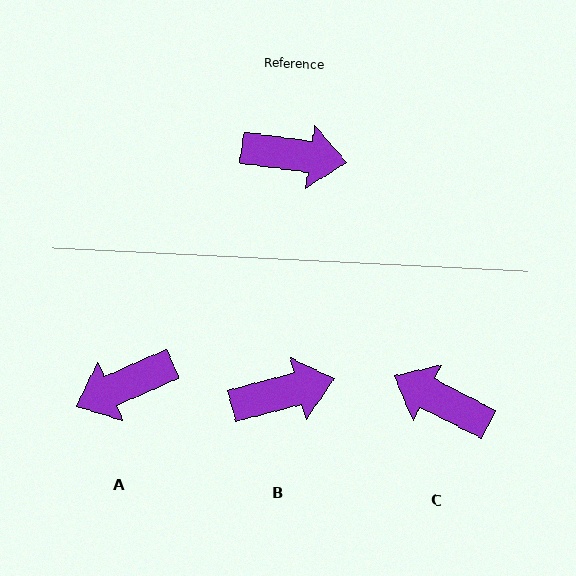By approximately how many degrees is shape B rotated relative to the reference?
Approximately 23 degrees counter-clockwise.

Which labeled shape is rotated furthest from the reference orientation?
C, about 161 degrees away.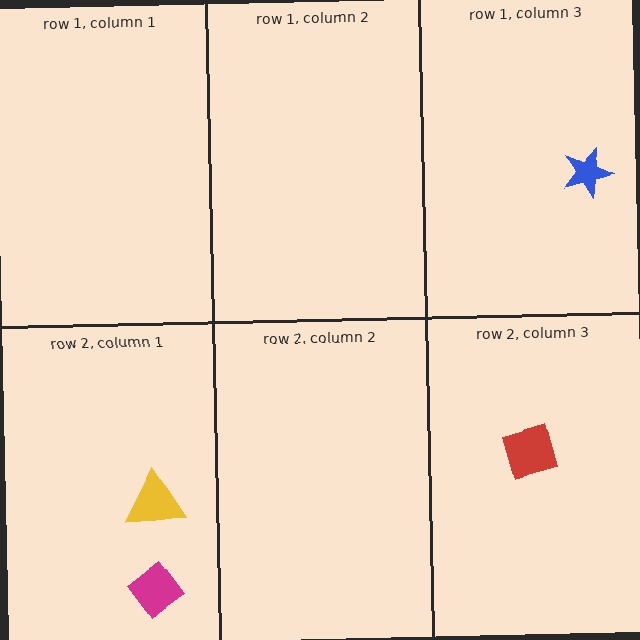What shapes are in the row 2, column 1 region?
The magenta diamond, the yellow triangle.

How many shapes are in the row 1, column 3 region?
1.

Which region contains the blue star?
The row 1, column 3 region.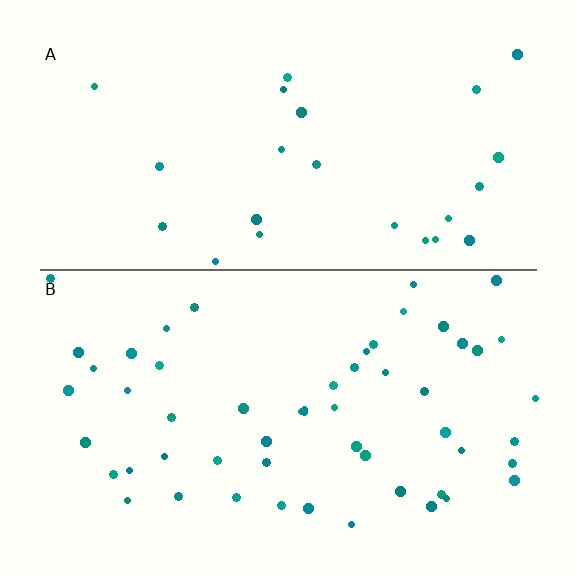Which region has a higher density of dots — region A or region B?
B (the bottom).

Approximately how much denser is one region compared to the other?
Approximately 2.3× — region B over region A.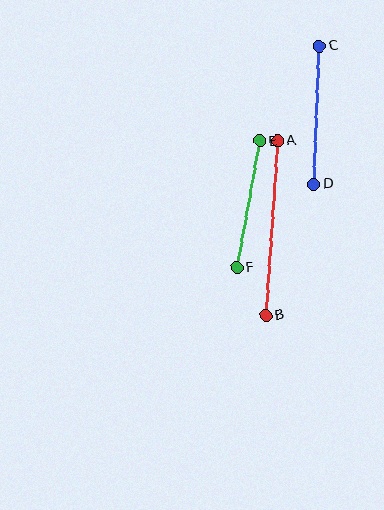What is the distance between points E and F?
The distance is approximately 128 pixels.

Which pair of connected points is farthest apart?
Points A and B are farthest apart.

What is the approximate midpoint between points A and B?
The midpoint is at approximately (272, 228) pixels.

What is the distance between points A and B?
The distance is approximately 175 pixels.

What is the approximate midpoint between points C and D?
The midpoint is at approximately (317, 115) pixels.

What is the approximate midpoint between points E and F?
The midpoint is at approximately (248, 204) pixels.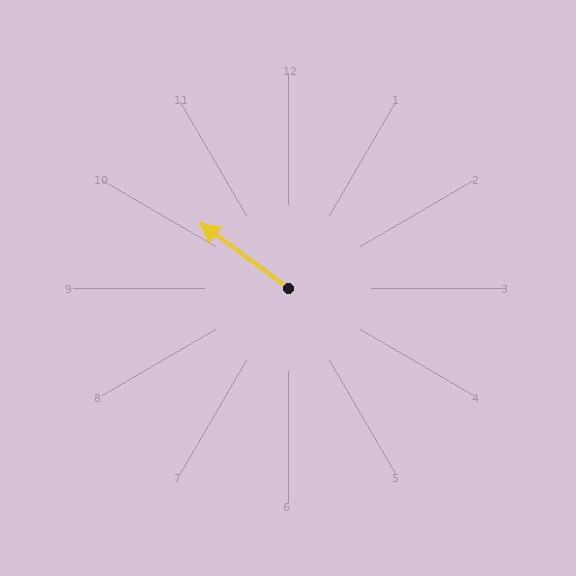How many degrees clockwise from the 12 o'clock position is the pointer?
Approximately 306 degrees.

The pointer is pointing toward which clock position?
Roughly 10 o'clock.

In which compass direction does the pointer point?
Northwest.